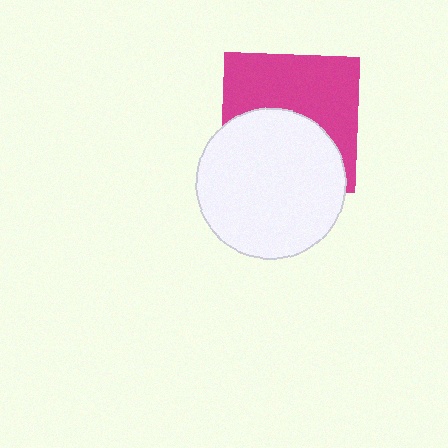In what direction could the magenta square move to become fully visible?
The magenta square could move up. That would shift it out from behind the white circle entirely.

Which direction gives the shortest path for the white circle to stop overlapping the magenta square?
Moving down gives the shortest separation.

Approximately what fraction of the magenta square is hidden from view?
Roughly 48% of the magenta square is hidden behind the white circle.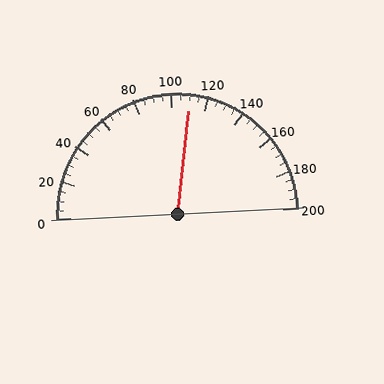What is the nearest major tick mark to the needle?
The nearest major tick mark is 120.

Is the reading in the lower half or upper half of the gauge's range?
The reading is in the upper half of the range (0 to 200).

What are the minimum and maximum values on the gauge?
The gauge ranges from 0 to 200.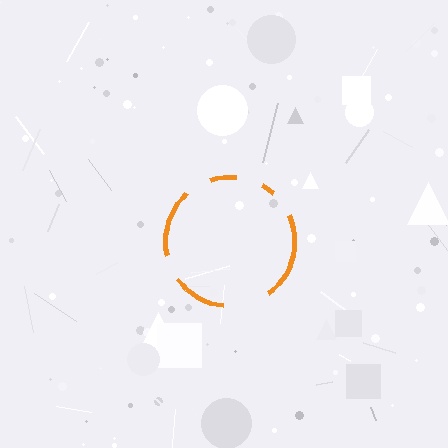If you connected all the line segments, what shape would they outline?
They would outline a circle.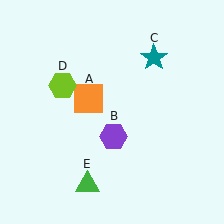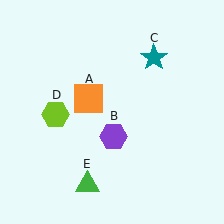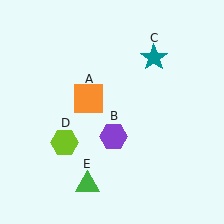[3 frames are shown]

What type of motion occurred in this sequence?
The lime hexagon (object D) rotated counterclockwise around the center of the scene.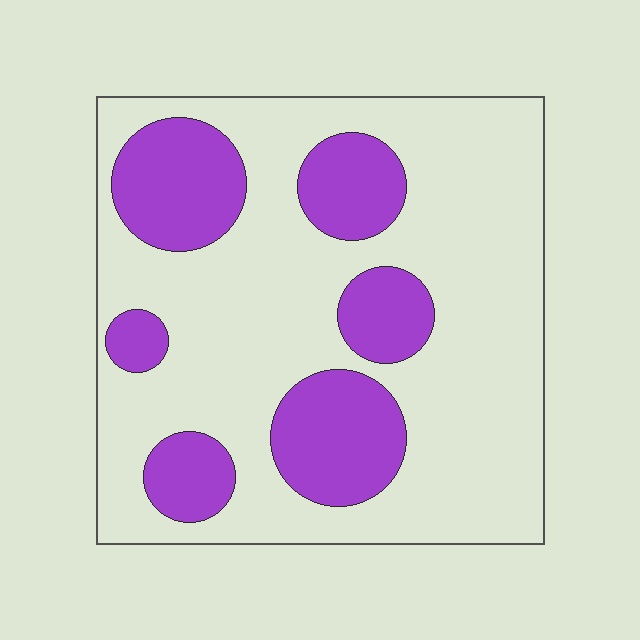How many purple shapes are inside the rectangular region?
6.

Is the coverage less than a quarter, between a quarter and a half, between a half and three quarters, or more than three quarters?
Between a quarter and a half.